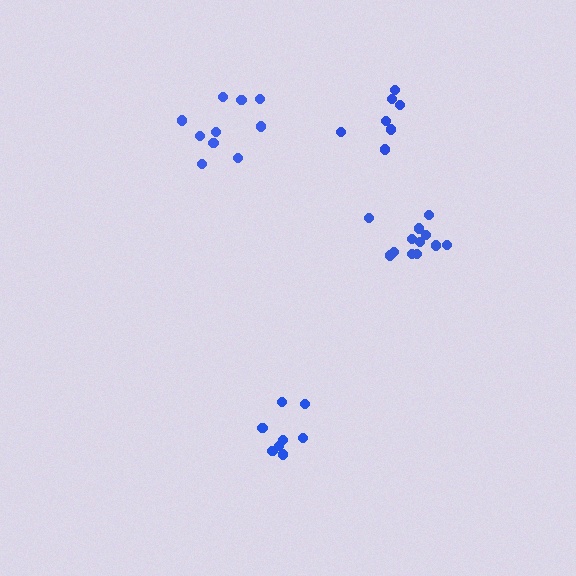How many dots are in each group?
Group 1: 7 dots, Group 2: 8 dots, Group 3: 11 dots, Group 4: 12 dots (38 total).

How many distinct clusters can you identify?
There are 4 distinct clusters.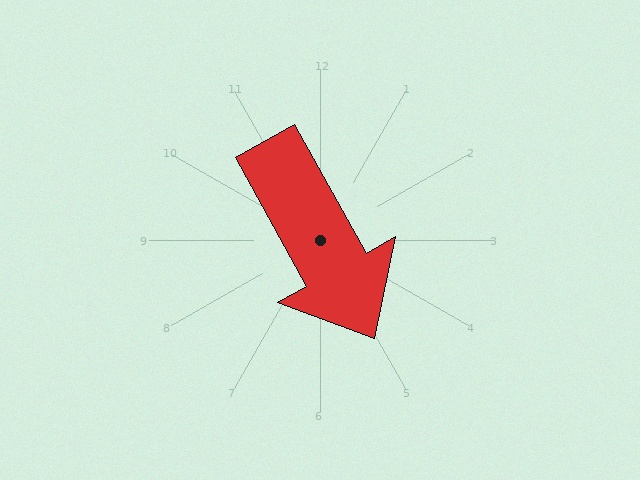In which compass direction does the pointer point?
Southeast.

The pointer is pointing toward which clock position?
Roughly 5 o'clock.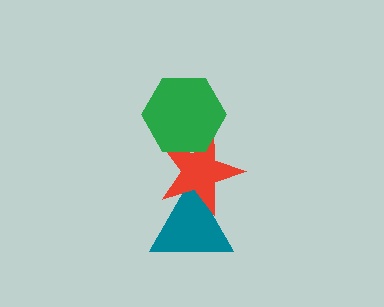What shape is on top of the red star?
The green hexagon is on top of the red star.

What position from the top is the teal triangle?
The teal triangle is 3rd from the top.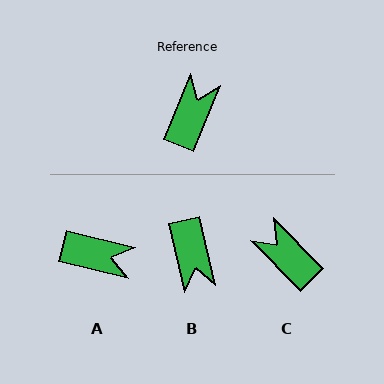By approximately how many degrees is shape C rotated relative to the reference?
Approximately 66 degrees counter-clockwise.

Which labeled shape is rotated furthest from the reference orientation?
B, about 145 degrees away.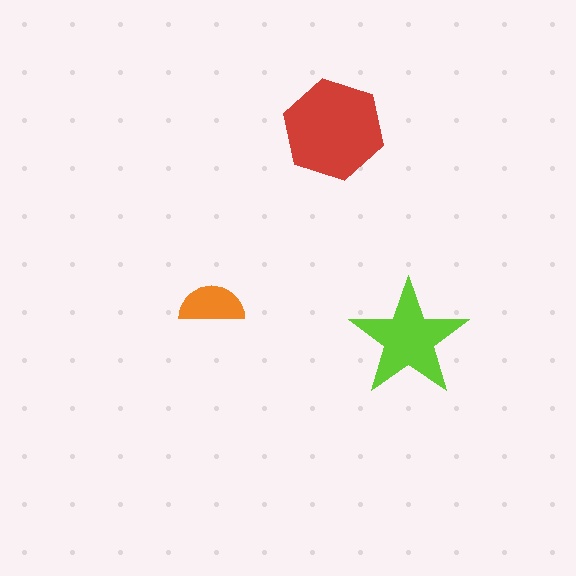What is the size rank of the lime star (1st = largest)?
2nd.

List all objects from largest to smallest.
The red hexagon, the lime star, the orange semicircle.